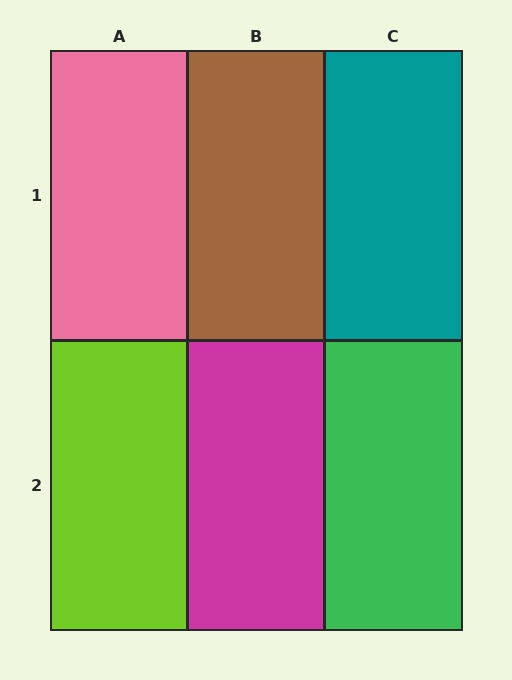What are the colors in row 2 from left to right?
Lime, magenta, green.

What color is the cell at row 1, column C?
Teal.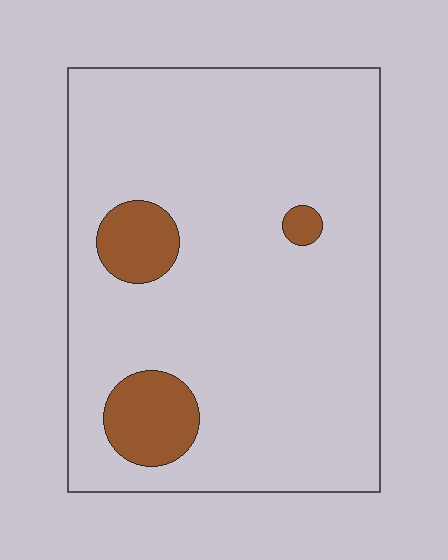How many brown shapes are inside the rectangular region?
3.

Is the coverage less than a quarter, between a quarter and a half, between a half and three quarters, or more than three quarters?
Less than a quarter.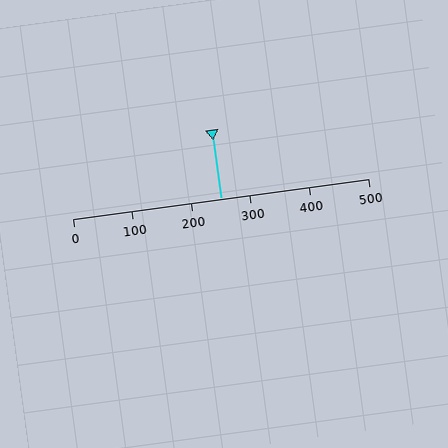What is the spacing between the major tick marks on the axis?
The major ticks are spaced 100 apart.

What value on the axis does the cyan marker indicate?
The marker indicates approximately 250.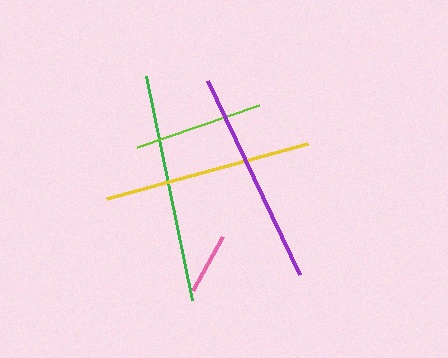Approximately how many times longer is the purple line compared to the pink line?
The purple line is approximately 3.5 times the length of the pink line.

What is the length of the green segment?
The green segment is approximately 228 pixels long.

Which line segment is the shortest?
The pink line is the shortest at approximately 62 pixels.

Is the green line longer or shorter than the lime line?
The green line is longer than the lime line.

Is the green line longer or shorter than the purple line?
The green line is longer than the purple line.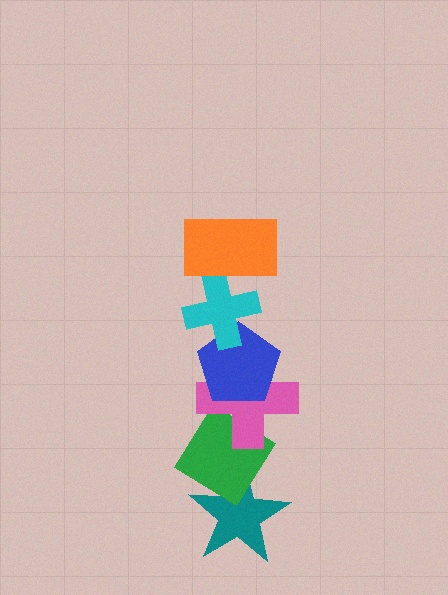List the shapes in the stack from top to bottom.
From top to bottom: the orange rectangle, the cyan cross, the blue pentagon, the pink cross, the green diamond, the teal star.